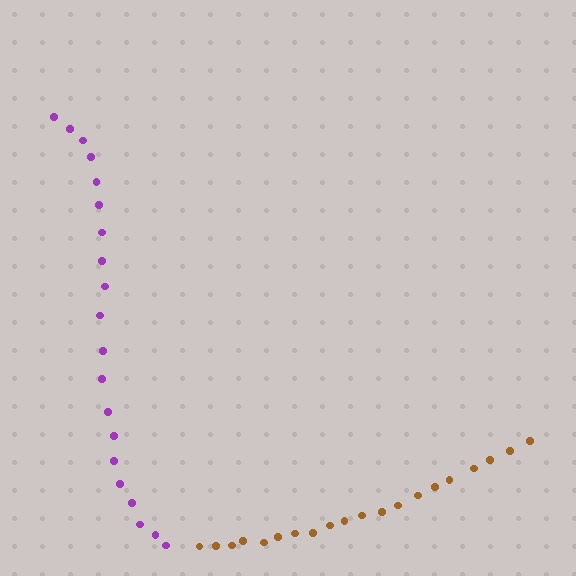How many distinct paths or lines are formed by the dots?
There are 2 distinct paths.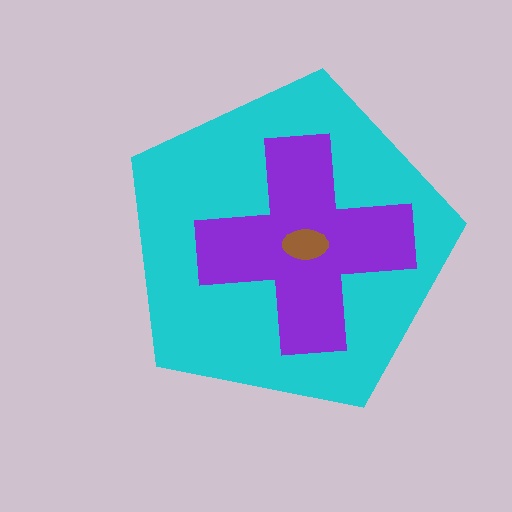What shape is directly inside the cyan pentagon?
The purple cross.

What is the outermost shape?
The cyan pentagon.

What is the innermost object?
The brown ellipse.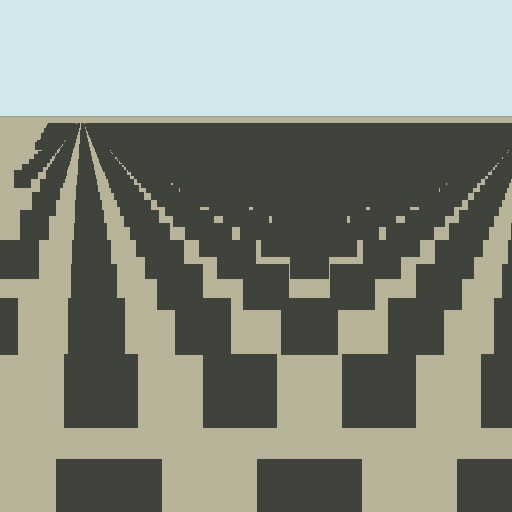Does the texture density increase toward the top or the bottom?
Density increases toward the top.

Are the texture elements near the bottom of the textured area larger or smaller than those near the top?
Larger. Near the bottom, elements are closer to the viewer and appear at a bigger on-screen size.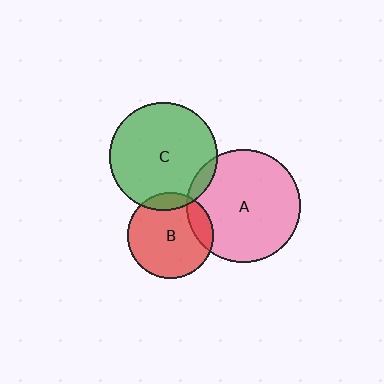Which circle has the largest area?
Circle A (pink).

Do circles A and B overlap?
Yes.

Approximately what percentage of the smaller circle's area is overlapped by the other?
Approximately 15%.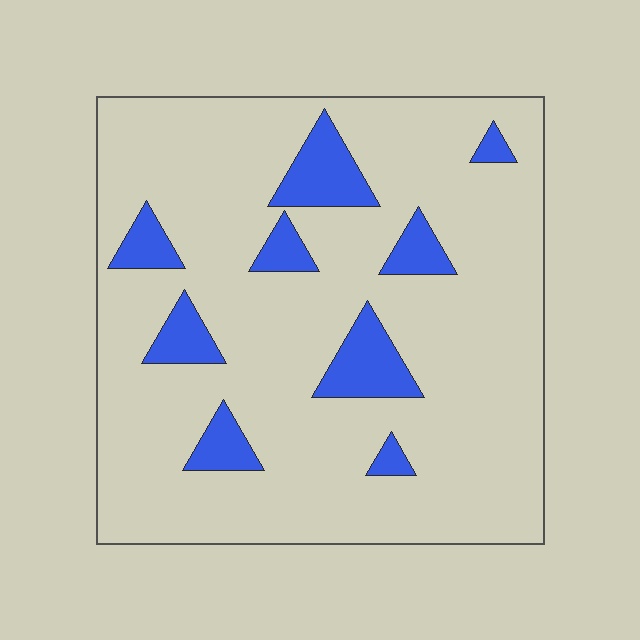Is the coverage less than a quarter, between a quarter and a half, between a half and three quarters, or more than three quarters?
Less than a quarter.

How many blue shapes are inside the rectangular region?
9.